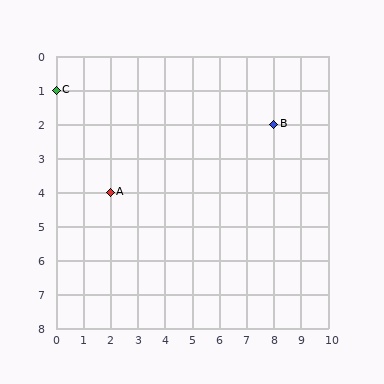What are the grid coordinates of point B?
Point B is at grid coordinates (8, 2).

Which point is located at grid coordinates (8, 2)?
Point B is at (8, 2).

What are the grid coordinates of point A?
Point A is at grid coordinates (2, 4).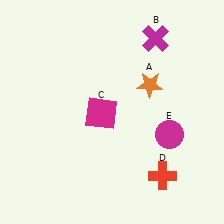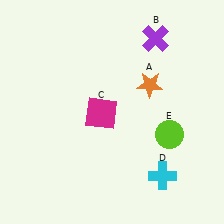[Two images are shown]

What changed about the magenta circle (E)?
In Image 1, E is magenta. In Image 2, it changed to lime.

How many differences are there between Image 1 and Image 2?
There are 3 differences between the two images.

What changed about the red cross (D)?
In Image 1, D is red. In Image 2, it changed to cyan.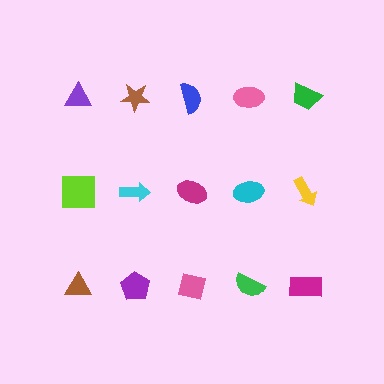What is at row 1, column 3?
A blue semicircle.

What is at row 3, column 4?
A green semicircle.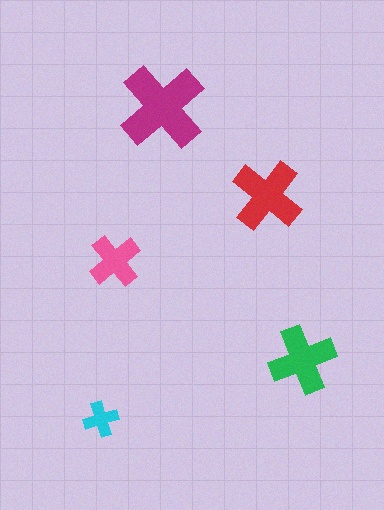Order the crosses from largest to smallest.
the magenta one, the red one, the green one, the pink one, the cyan one.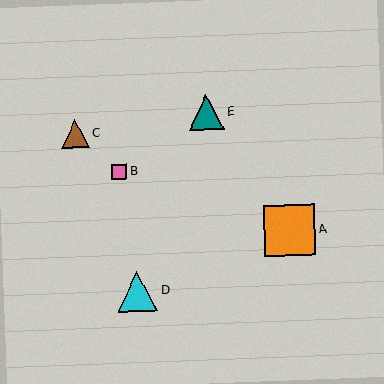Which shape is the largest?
The orange square (labeled A) is the largest.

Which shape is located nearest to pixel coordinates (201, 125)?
The teal triangle (labeled E) at (206, 112) is nearest to that location.